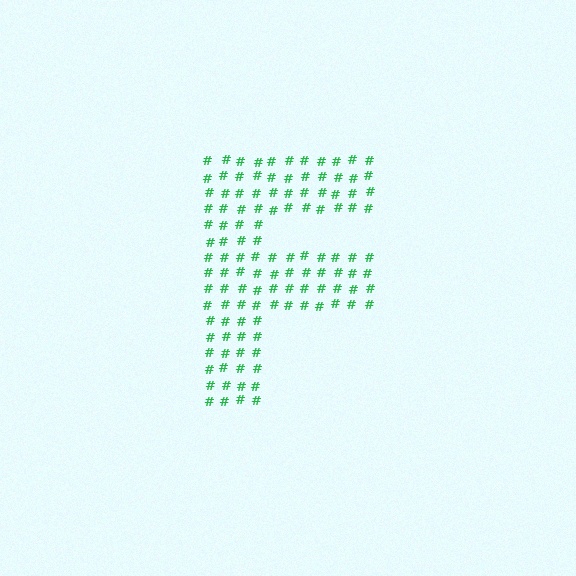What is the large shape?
The large shape is the letter F.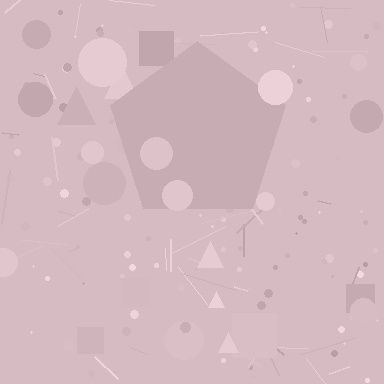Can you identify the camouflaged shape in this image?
The camouflaged shape is a pentagon.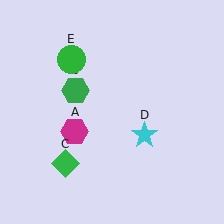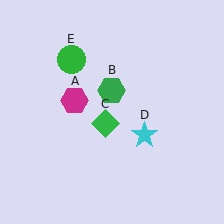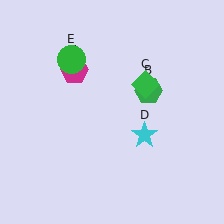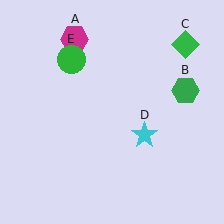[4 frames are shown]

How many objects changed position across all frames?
3 objects changed position: magenta hexagon (object A), green hexagon (object B), green diamond (object C).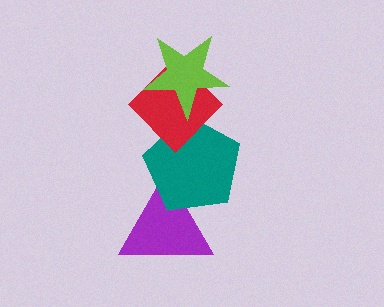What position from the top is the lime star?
The lime star is 1st from the top.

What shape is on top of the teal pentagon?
The red diamond is on top of the teal pentagon.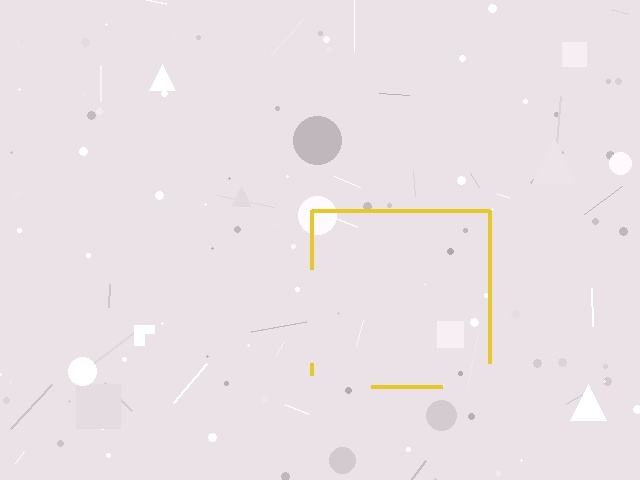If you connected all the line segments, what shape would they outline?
They would outline a square.